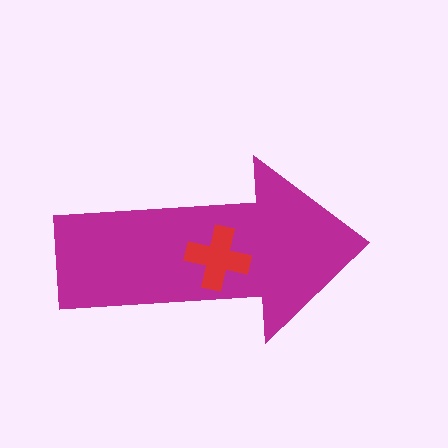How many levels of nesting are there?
2.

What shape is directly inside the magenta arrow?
The red cross.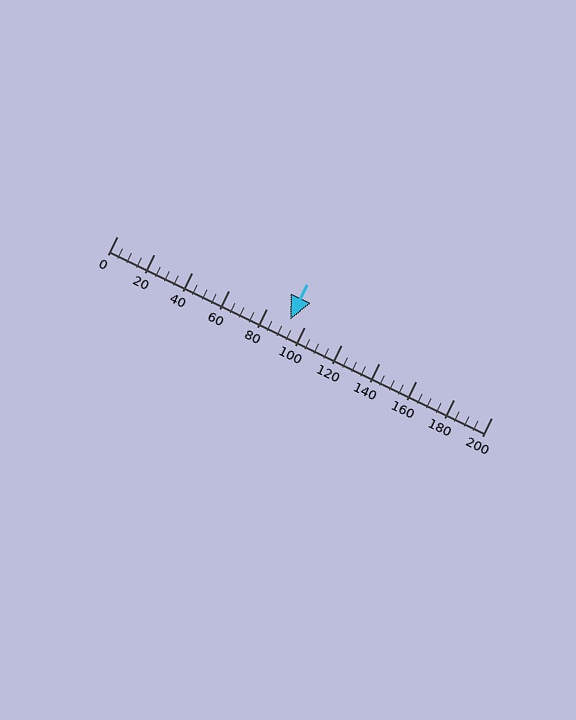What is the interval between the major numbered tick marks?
The major tick marks are spaced 20 units apart.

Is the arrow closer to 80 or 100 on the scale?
The arrow is closer to 100.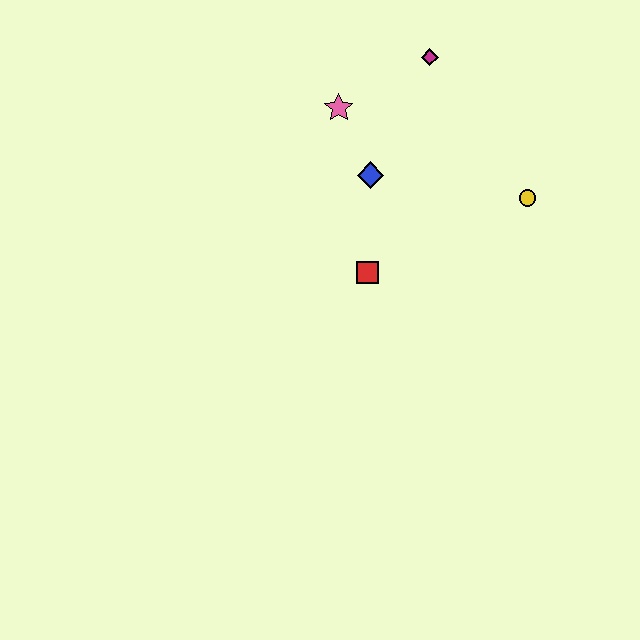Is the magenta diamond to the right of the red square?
Yes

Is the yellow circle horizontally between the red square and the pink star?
No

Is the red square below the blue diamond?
Yes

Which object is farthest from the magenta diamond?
The red square is farthest from the magenta diamond.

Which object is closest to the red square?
The blue diamond is closest to the red square.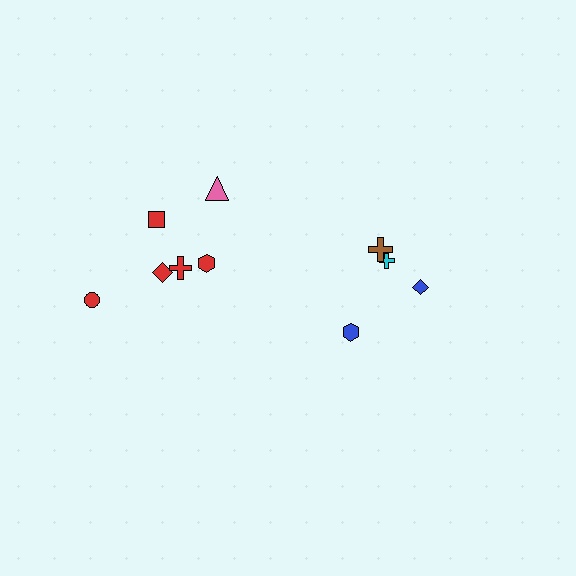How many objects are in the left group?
There are 6 objects.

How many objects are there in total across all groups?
There are 10 objects.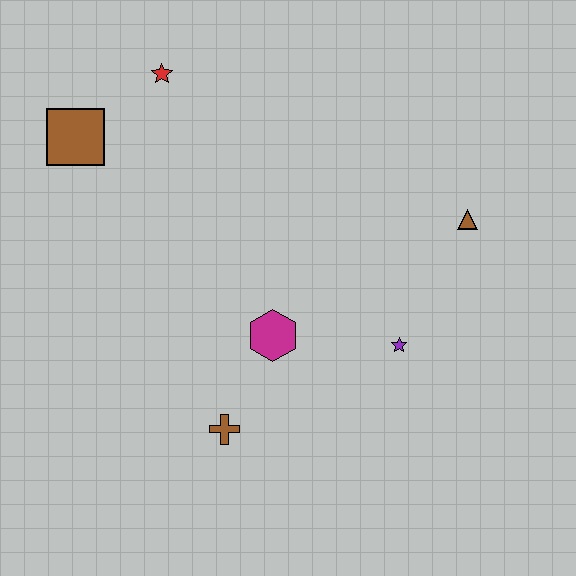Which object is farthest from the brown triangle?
The brown square is farthest from the brown triangle.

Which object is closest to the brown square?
The red star is closest to the brown square.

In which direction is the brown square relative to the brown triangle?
The brown square is to the left of the brown triangle.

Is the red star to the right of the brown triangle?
No